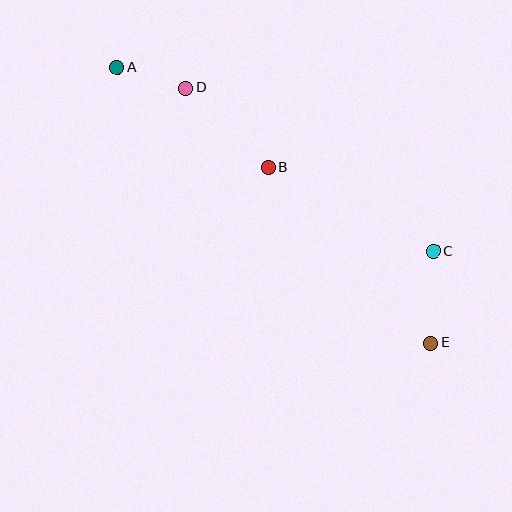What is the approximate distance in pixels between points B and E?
The distance between B and E is approximately 239 pixels.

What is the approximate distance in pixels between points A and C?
The distance between A and C is approximately 366 pixels.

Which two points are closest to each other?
Points A and D are closest to each other.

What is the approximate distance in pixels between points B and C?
The distance between B and C is approximately 185 pixels.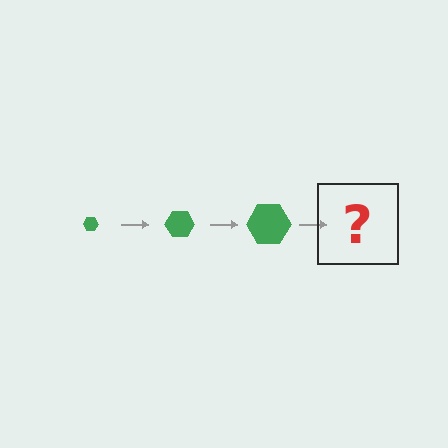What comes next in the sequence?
The next element should be a green hexagon, larger than the previous one.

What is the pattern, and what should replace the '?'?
The pattern is that the hexagon gets progressively larger each step. The '?' should be a green hexagon, larger than the previous one.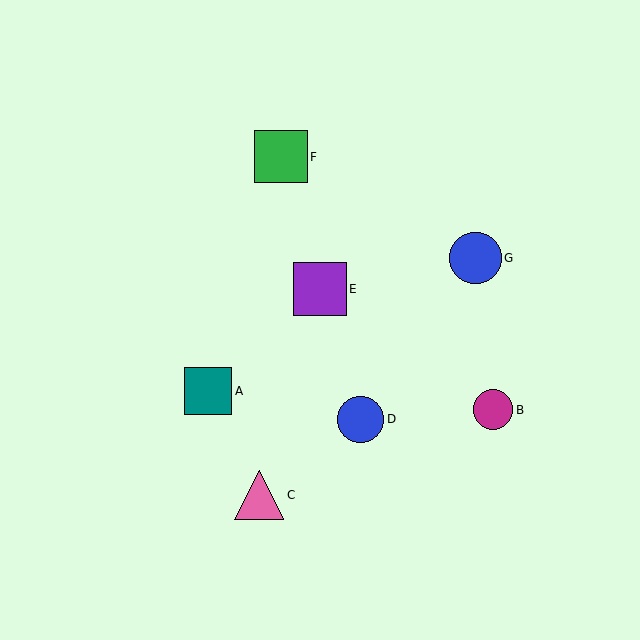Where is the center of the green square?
The center of the green square is at (281, 157).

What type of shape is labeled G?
Shape G is a blue circle.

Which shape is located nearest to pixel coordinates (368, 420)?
The blue circle (labeled D) at (361, 419) is nearest to that location.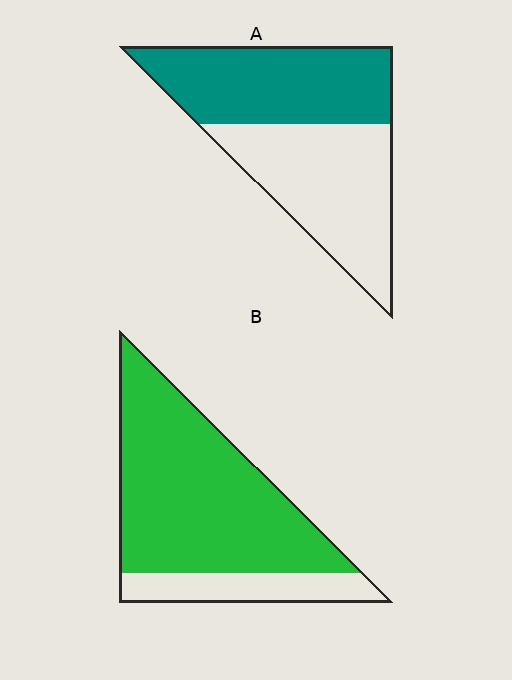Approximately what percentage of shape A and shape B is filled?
A is approximately 50% and B is approximately 80%.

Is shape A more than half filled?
Roughly half.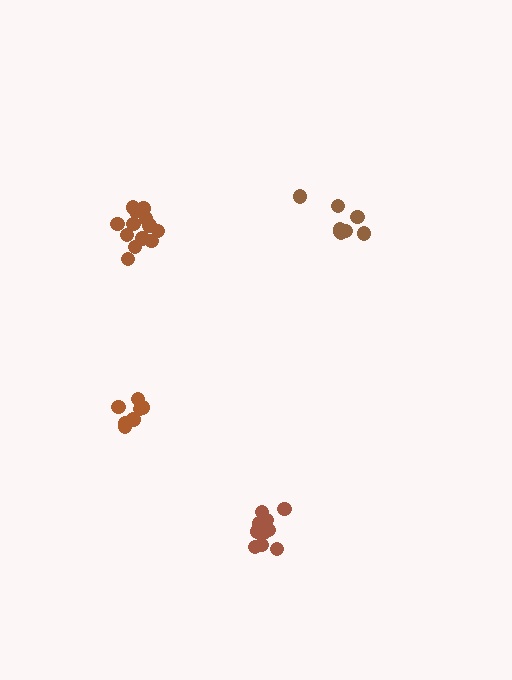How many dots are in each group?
Group 1: 8 dots, Group 2: 7 dots, Group 3: 12 dots, Group 4: 13 dots (40 total).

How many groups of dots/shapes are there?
There are 4 groups.